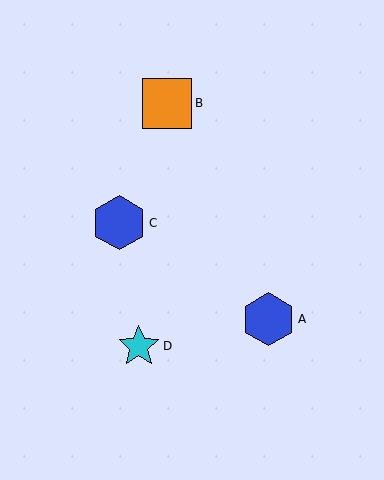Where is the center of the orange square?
The center of the orange square is at (167, 103).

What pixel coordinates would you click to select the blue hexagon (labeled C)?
Click at (119, 223) to select the blue hexagon C.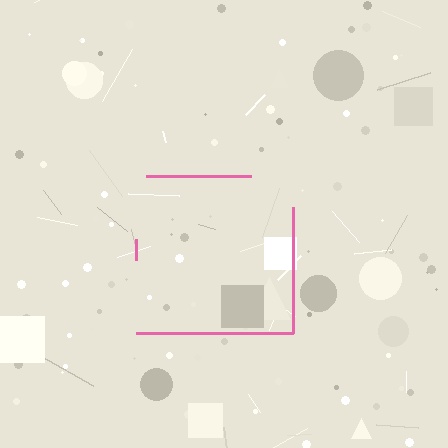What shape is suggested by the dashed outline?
The dashed outline suggests a square.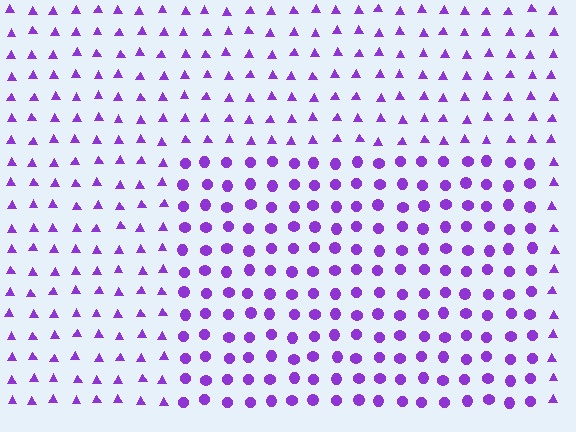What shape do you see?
I see a rectangle.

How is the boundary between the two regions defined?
The boundary is defined by a change in element shape: circles inside vs. triangles outside. All elements share the same color and spacing.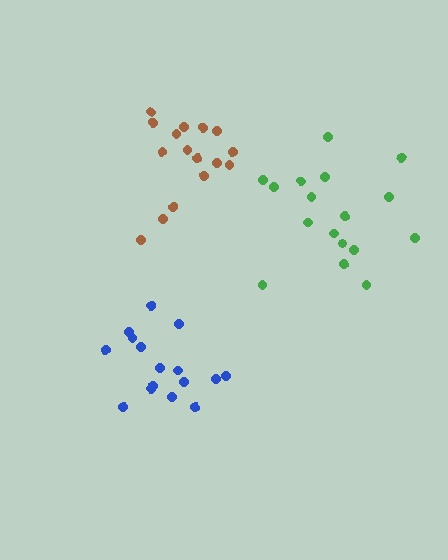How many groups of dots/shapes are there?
There are 3 groups.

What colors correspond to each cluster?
The clusters are colored: blue, brown, green.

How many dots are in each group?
Group 1: 16 dots, Group 2: 16 dots, Group 3: 17 dots (49 total).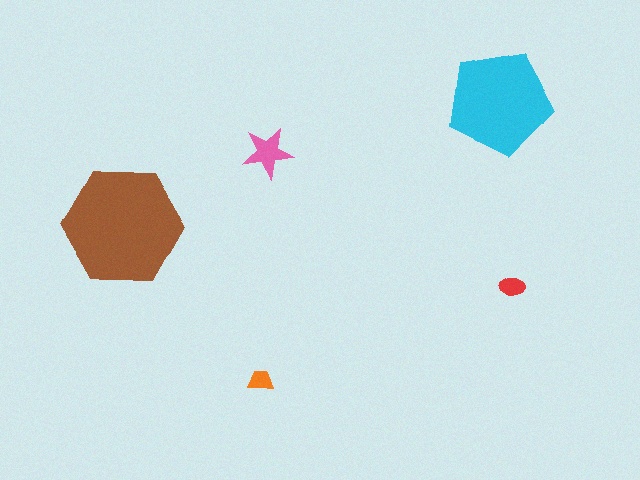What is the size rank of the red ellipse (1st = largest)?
4th.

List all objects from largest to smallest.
The brown hexagon, the cyan pentagon, the pink star, the red ellipse, the orange trapezoid.